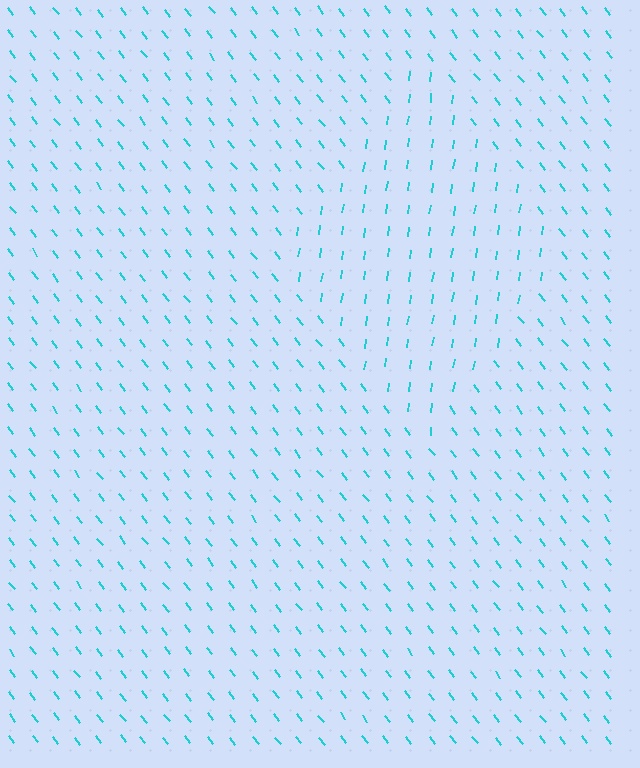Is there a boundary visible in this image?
Yes, there is a texture boundary formed by a change in line orientation.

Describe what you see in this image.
The image is filled with small cyan line segments. A diamond region in the image has lines oriented differently from the surrounding lines, creating a visible texture boundary.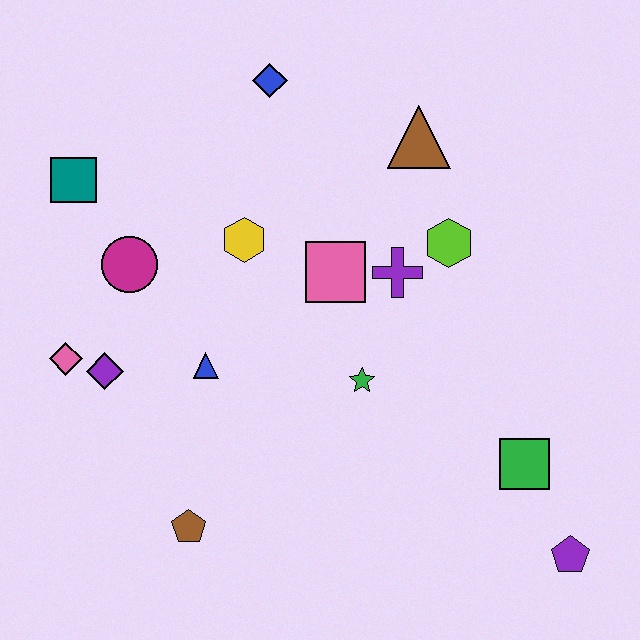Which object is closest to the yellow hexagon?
The pink square is closest to the yellow hexagon.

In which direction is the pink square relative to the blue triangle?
The pink square is to the right of the blue triangle.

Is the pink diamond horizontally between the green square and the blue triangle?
No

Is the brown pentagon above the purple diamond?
No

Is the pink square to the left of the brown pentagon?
No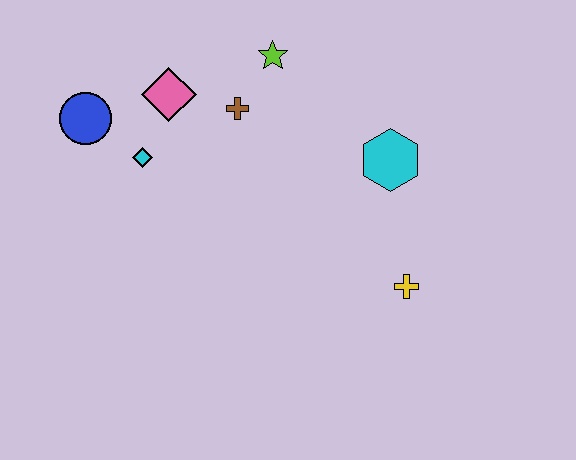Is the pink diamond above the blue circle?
Yes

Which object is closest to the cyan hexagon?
The yellow cross is closest to the cyan hexagon.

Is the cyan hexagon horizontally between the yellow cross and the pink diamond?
Yes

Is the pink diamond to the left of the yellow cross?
Yes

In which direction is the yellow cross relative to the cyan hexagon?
The yellow cross is below the cyan hexagon.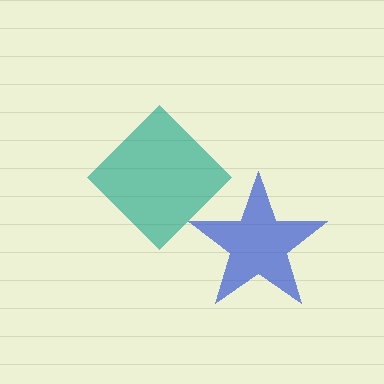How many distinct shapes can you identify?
There are 2 distinct shapes: a blue star, a teal diamond.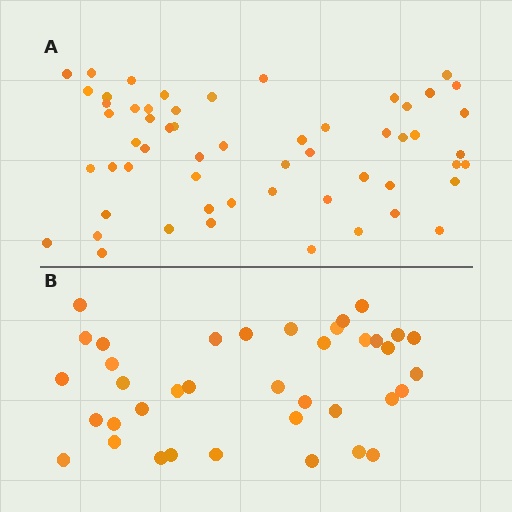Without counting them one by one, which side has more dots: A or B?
Region A (the top region) has more dots.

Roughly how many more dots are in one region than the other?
Region A has approximately 20 more dots than region B.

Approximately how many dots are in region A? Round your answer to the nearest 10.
About 60 dots. (The exact count is 57, which rounds to 60.)